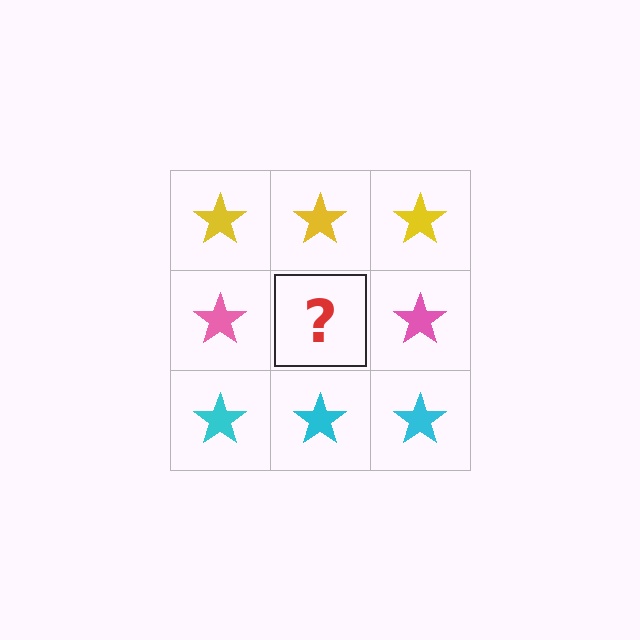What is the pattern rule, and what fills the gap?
The rule is that each row has a consistent color. The gap should be filled with a pink star.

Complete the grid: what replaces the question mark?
The question mark should be replaced with a pink star.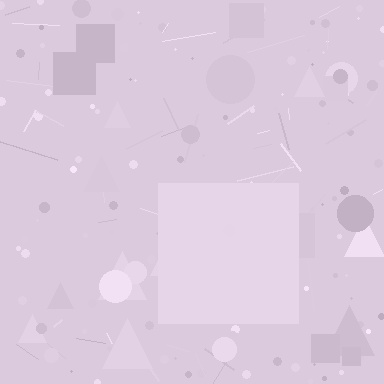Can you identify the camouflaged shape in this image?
The camouflaged shape is a square.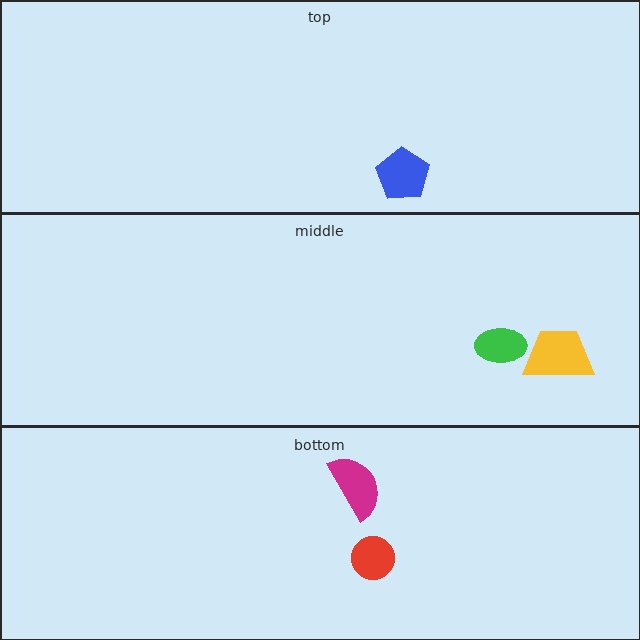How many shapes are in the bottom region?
2.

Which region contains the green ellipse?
The middle region.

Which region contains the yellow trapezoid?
The middle region.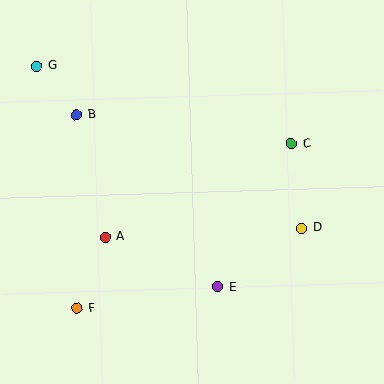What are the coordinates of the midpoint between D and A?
The midpoint between D and A is at (204, 232).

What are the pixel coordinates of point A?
Point A is at (106, 237).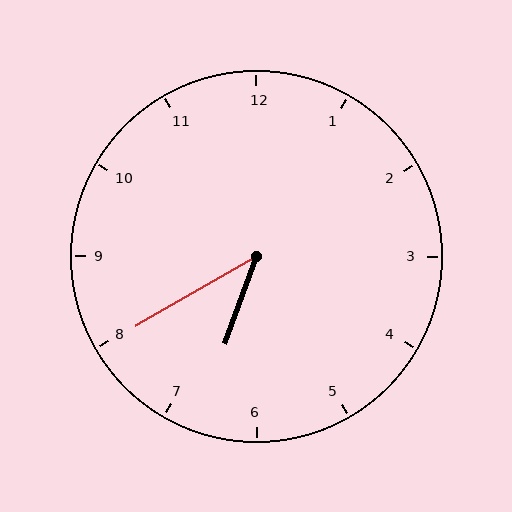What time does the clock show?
6:40.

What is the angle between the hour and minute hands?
Approximately 40 degrees.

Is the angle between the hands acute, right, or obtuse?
It is acute.